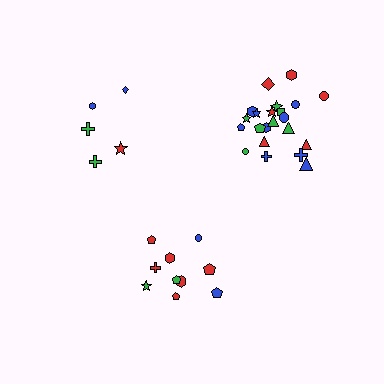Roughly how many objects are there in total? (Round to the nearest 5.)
Roughly 35 objects in total.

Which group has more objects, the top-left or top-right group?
The top-right group.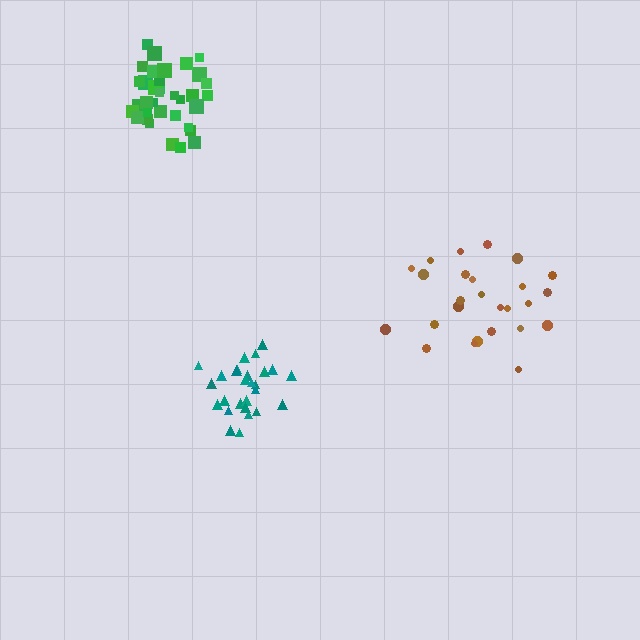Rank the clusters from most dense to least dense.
teal, green, brown.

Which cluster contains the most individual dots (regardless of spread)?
Green (35).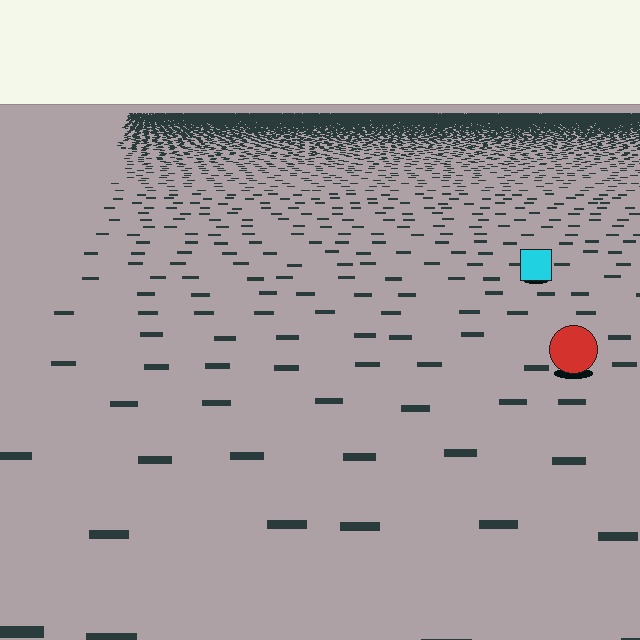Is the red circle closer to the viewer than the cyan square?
Yes. The red circle is closer — you can tell from the texture gradient: the ground texture is coarser near it.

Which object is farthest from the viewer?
The cyan square is farthest from the viewer. It appears smaller and the ground texture around it is denser.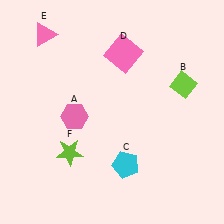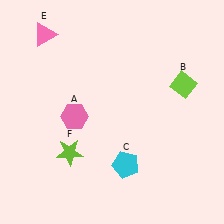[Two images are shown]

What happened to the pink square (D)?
The pink square (D) was removed in Image 2. It was in the top-right area of Image 1.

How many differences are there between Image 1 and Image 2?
There is 1 difference between the two images.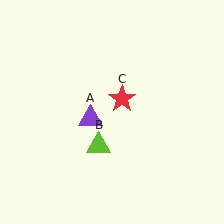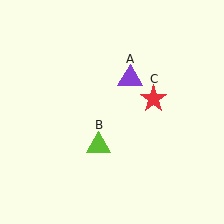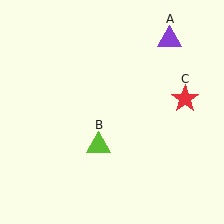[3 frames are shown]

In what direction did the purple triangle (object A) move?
The purple triangle (object A) moved up and to the right.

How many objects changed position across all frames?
2 objects changed position: purple triangle (object A), red star (object C).